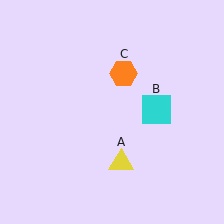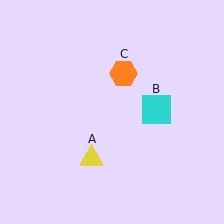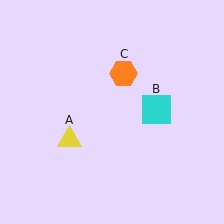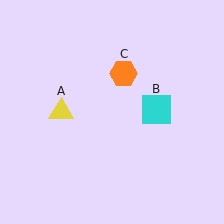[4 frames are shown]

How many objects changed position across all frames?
1 object changed position: yellow triangle (object A).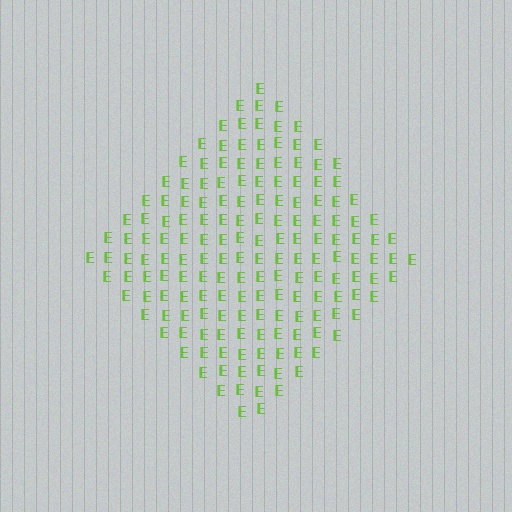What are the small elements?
The small elements are letter E's.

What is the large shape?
The large shape is a diamond.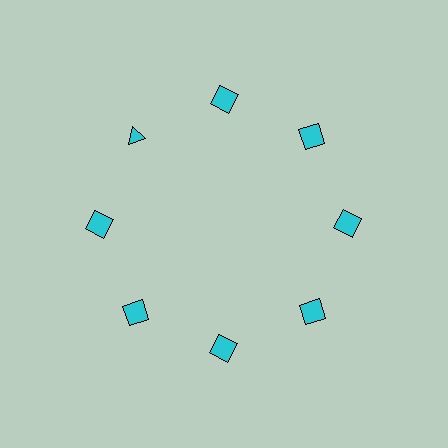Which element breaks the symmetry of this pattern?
The cyan triangle at roughly the 10 o'clock position breaks the symmetry. All other shapes are cyan squares.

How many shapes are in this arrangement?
There are 8 shapes arranged in a ring pattern.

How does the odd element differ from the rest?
It has a different shape: triangle instead of square.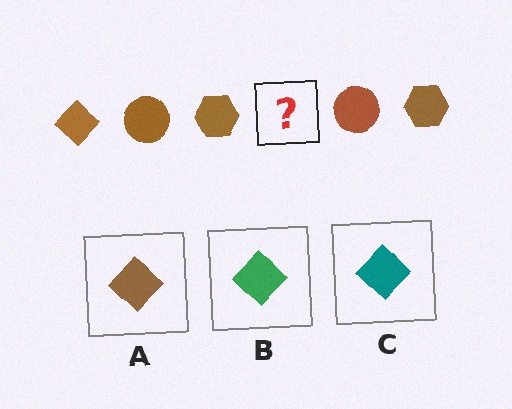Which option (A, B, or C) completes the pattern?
A.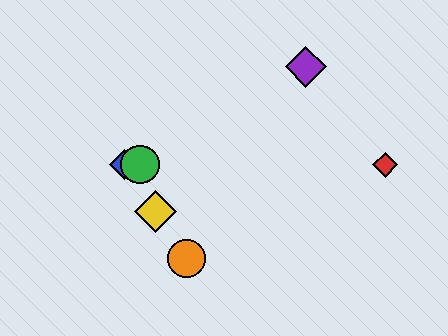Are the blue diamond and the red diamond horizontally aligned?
Yes, both are at y≈165.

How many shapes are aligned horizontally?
3 shapes (the red diamond, the blue diamond, the green circle) are aligned horizontally.